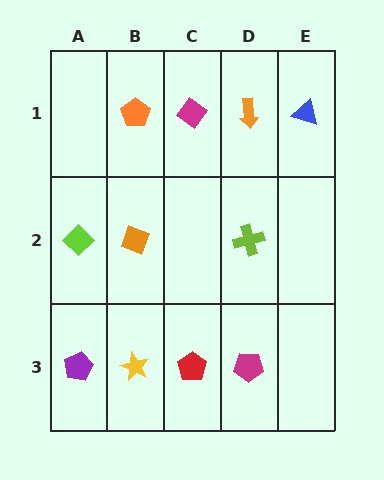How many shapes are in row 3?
4 shapes.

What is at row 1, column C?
A magenta diamond.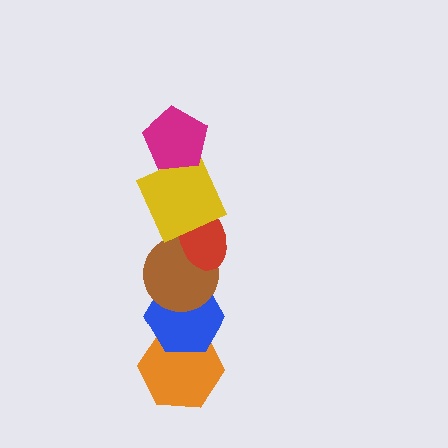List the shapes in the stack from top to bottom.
From top to bottom: the magenta pentagon, the yellow square, the red ellipse, the brown circle, the blue hexagon, the orange hexagon.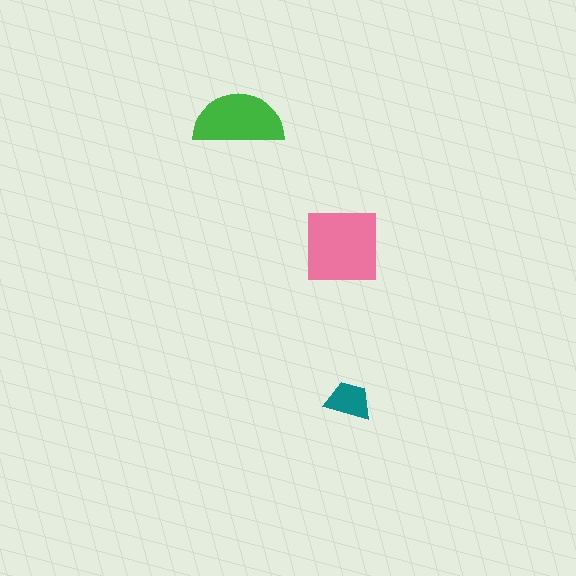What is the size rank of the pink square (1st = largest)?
1st.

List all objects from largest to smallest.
The pink square, the green semicircle, the teal trapezoid.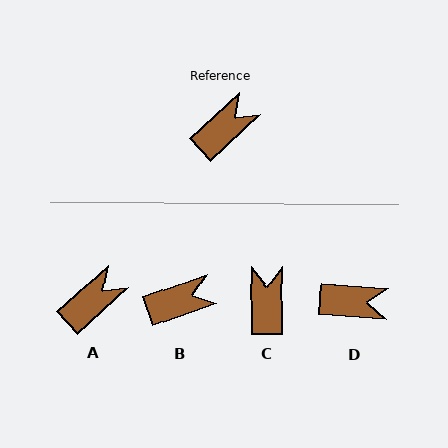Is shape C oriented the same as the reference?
No, it is off by about 48 degrees.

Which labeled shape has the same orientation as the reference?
A.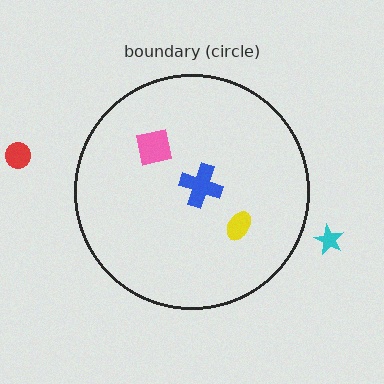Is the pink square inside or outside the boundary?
Inside.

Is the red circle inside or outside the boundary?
Outside.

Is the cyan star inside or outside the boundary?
Outside.